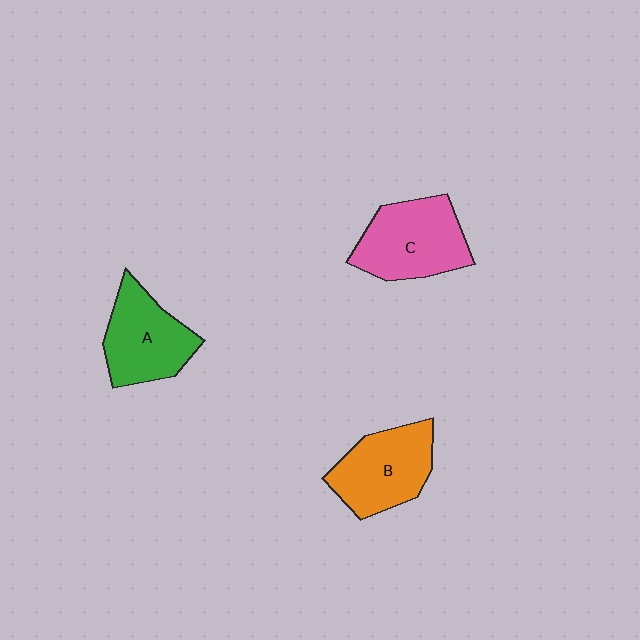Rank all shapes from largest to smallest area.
From largest to smallest: C (pink), B (orange), A (green).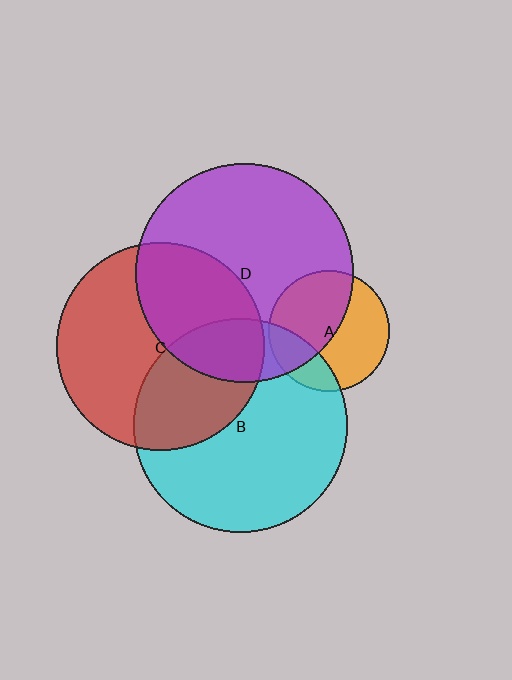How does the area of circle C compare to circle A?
Approximately 3.0 times.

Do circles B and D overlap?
Yes.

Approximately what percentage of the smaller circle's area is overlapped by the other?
Approximately 20%.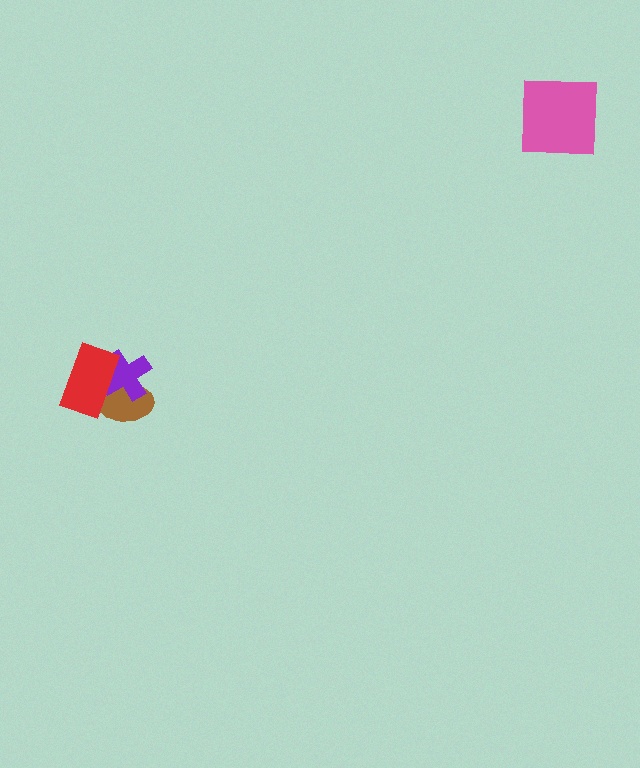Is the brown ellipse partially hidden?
Yes, it is partially covered by another shape.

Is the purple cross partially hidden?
Yes, it is partially covered by another shape.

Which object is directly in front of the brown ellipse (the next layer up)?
The purple cross is directly in front of the brown ellipse.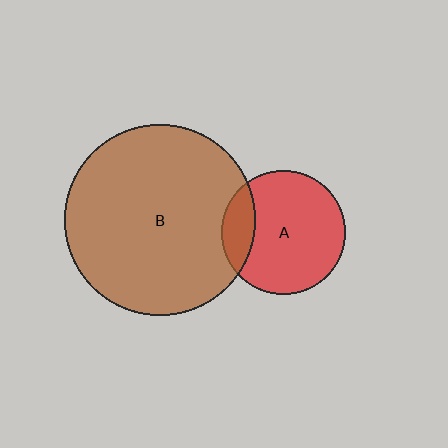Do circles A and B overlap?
Yes.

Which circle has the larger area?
Circle B (brown).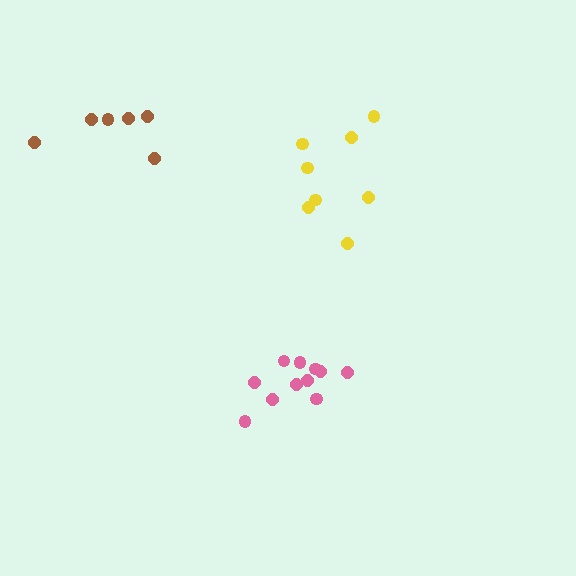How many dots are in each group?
Group 1: 11 dots, Group 2: 6 dots, Group 3: 8 dots (25 total).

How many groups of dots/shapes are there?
There are 3 groups.